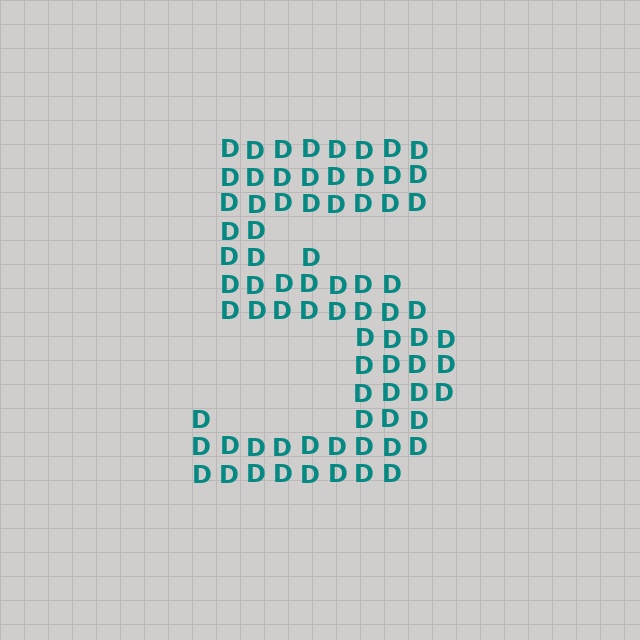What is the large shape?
The large shape is the digit 5.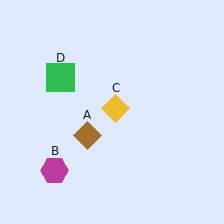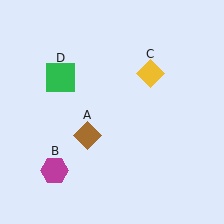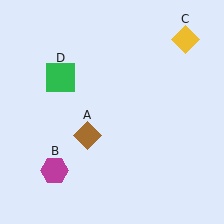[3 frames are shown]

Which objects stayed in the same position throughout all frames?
Brown diamond (object A) and magenta hexagon (object B) and green square (object D) remained stationary.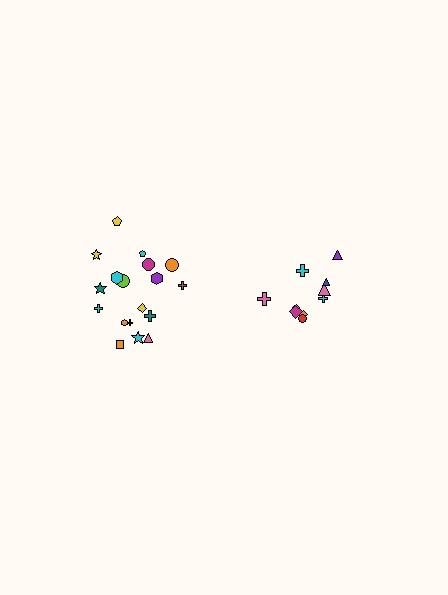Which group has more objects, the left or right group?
The left group.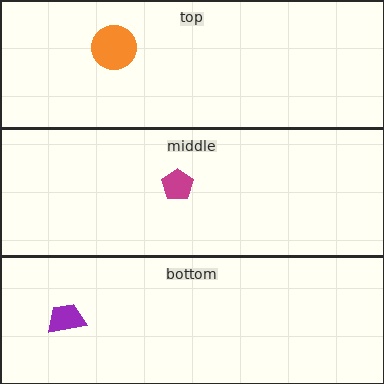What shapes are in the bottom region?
The purple trapezoid.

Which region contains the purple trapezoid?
The bottom region.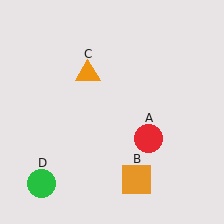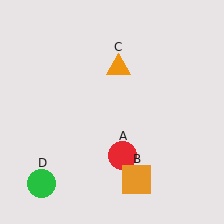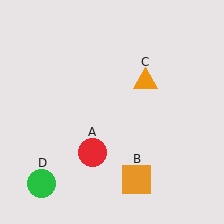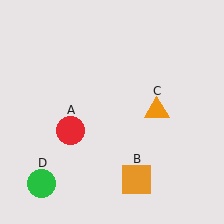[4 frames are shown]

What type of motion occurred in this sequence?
The red circle (object A), orange triangle (object C) rotated clockwise around the center of the scene.